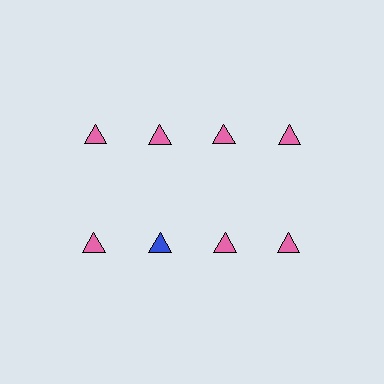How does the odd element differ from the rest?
It has a different color: blue instead of pink.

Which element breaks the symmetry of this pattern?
The blue triangle in the second row, second from left column breaks the symmetry. All other shapes are pink triangles.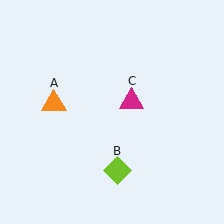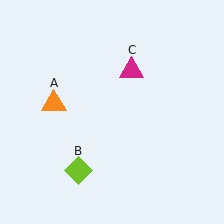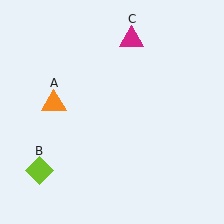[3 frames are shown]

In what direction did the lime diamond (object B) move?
The lime diamond (object B) moved left.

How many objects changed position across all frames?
2 objects changed position: lime diamond (object B), magenta triangle (object C).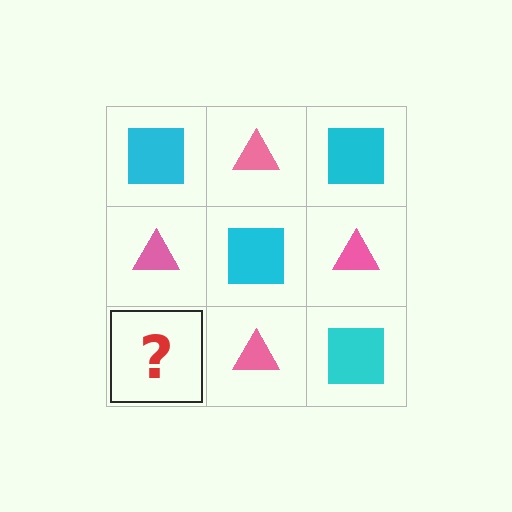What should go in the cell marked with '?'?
The missing cell should contain a cyan square.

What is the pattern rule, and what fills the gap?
The rule is that it alternates cyan square and pink triangle in a checkerboard pattern. The gap should be filled with a cyan square.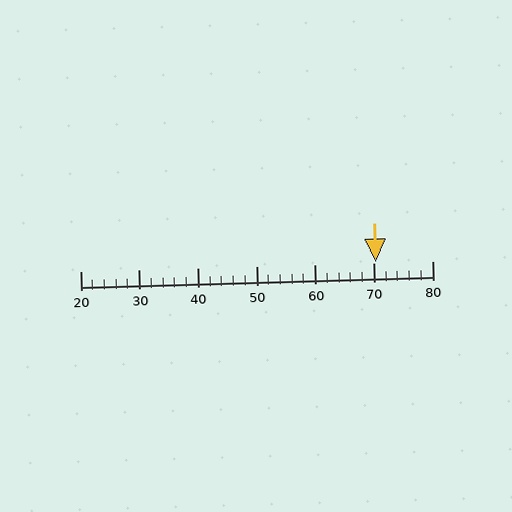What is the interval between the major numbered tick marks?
The major tick marks are spaced 10 units apart.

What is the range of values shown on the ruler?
The ruler shows values from 20 to 80.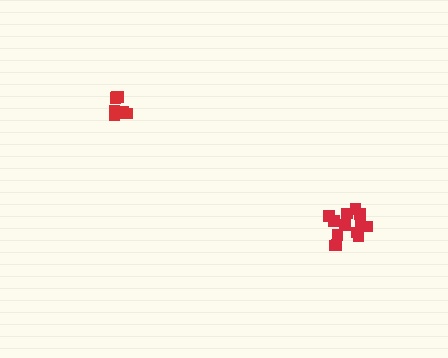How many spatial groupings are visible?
There are 2 spatial groupings.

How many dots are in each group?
Group 1: 8 dots, Group 2: 13 dots (21 total).